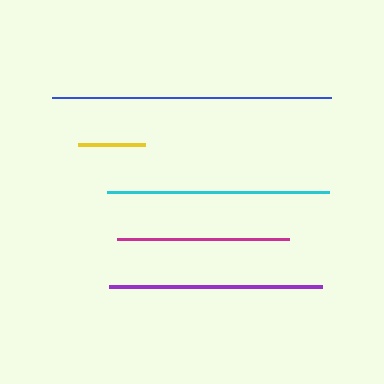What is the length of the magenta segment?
The magenta segment is approximately 172 pixels long.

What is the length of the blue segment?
The blue segment is approximately 279 pixels long.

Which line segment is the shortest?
The yellow line is the shortest at approximately 67 pixels.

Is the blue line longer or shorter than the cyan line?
The blue line is longer than the cyan line.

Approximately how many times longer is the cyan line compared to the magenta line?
The cyan line is approximately 1.3 times the length of the magenta line.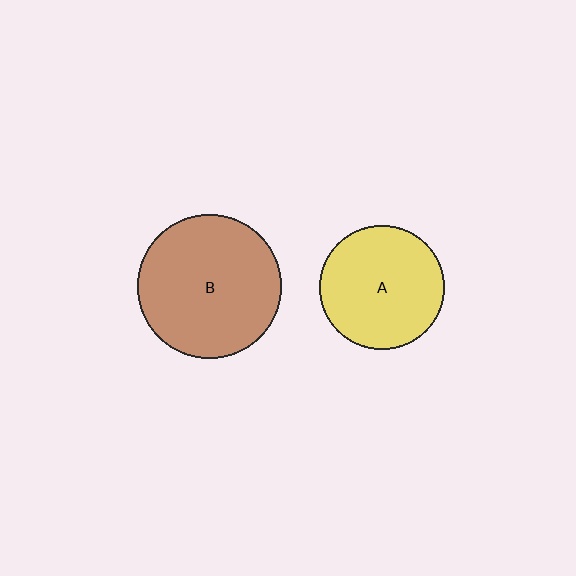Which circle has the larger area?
Circle B (brown).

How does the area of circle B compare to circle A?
Approximately 1.3 times.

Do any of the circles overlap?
No, none of the circles overlap.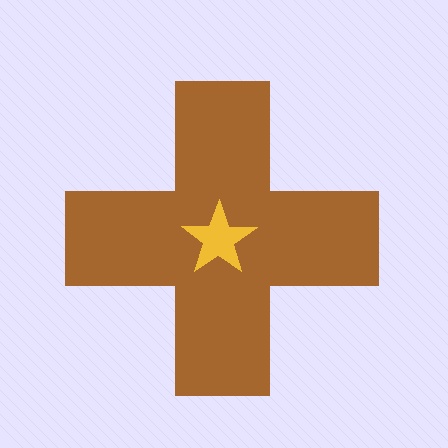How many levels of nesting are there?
2.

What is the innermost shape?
The yellow star.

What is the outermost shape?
The brown cross.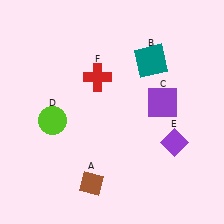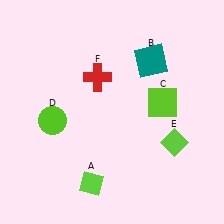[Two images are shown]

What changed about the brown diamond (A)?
In Image 1, A is brown. In Image 2, it changed to lime.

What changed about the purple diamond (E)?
In Image 1, E is purple. In Image 2, it changed to lime.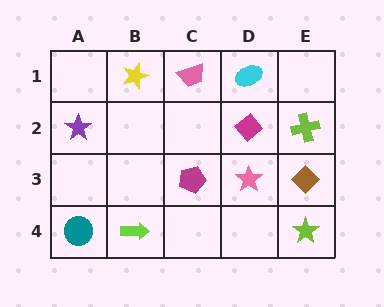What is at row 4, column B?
A lime arrow.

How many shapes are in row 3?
3 shapes.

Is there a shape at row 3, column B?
No, that cell is empty.